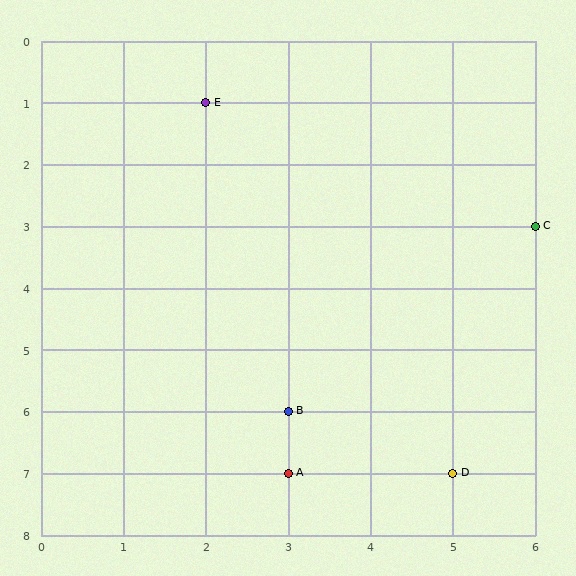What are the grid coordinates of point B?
Point B is at grid coordinates (3, 6).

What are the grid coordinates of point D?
Point D is at grid coordinates (5, 7).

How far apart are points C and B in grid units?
Points C and B are 3 columns and 3 rows apart (about 4.2 grid units diagonally).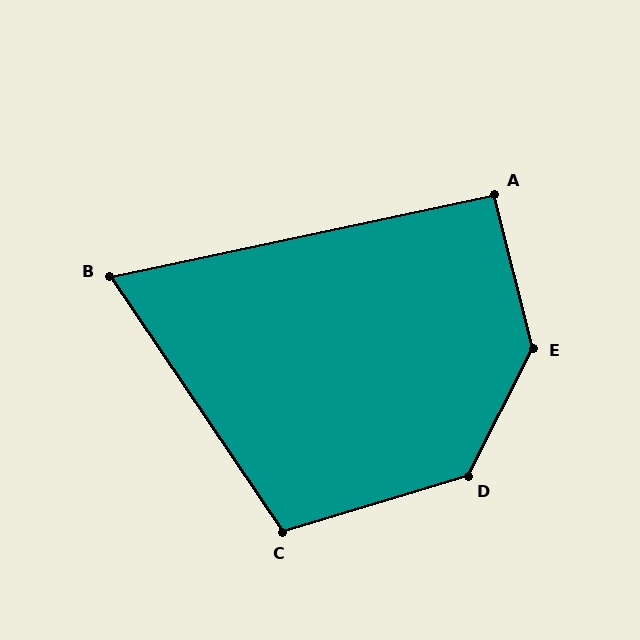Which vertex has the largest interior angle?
E, at approximately 139 degrees.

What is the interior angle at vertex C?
Approximately 107 degrees (obtuse).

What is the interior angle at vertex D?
Approximately 134 degrees (obtuse).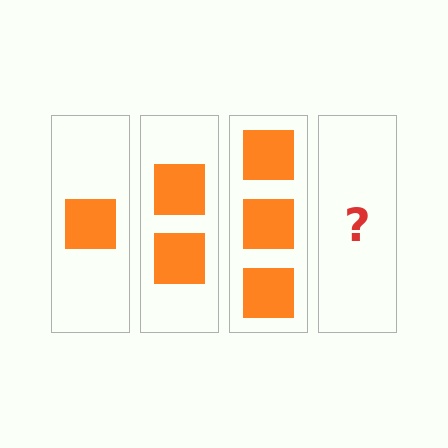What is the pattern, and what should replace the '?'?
The pattern is that each step adds one more square. The '?' should be 4 squares.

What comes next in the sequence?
The next element should be 4 squares.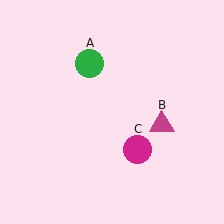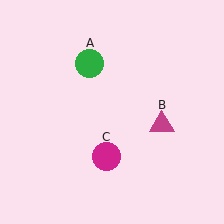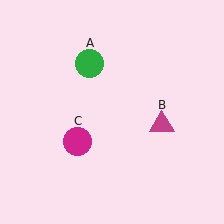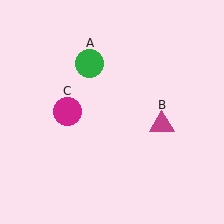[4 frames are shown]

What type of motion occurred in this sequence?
The magenta circle (object C) rotated clockwise around the center of the scene.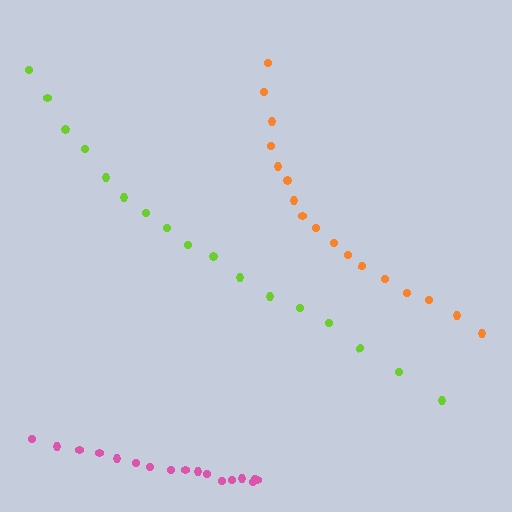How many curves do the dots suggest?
There are 3 distinct paths.